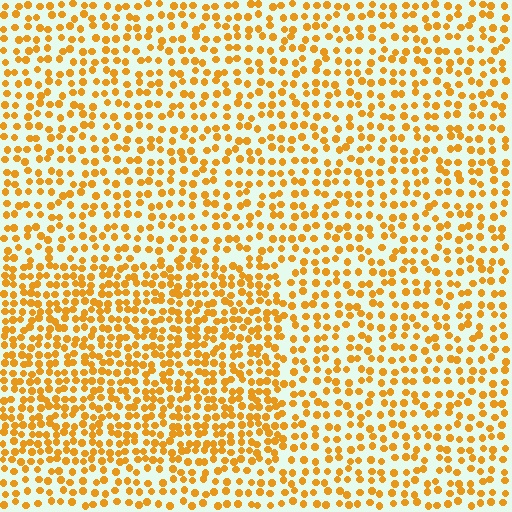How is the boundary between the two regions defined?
The boundary is defined by a change in element density (approximately 1.6x ratio). All elements are the same color, size, and shape.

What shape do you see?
I see a rectangle.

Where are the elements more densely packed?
The elements are more densely packed inside the rectangle boundary.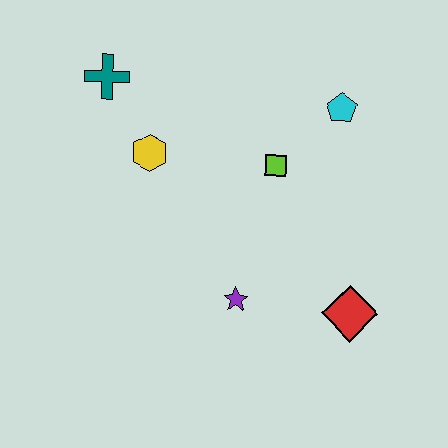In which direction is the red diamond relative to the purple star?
The red diamond is to the right of the purple star.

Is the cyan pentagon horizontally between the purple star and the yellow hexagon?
No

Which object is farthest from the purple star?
The teal cross is farthest from the purple star.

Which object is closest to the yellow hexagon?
The teal cross is closest to the yellow hexagon.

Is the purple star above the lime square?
No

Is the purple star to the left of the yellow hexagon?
No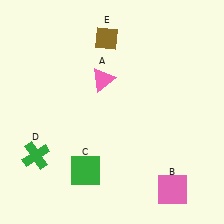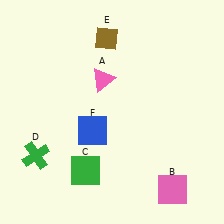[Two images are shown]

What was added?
A blue square (F) was added in Image 2.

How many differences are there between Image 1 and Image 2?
There is 1 difference between the two images.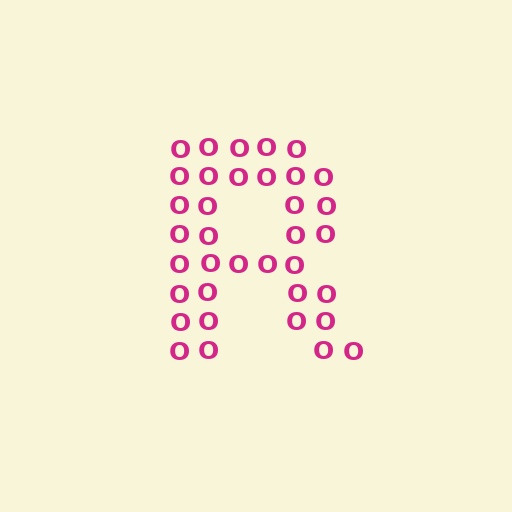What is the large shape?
The large shape is the letter R.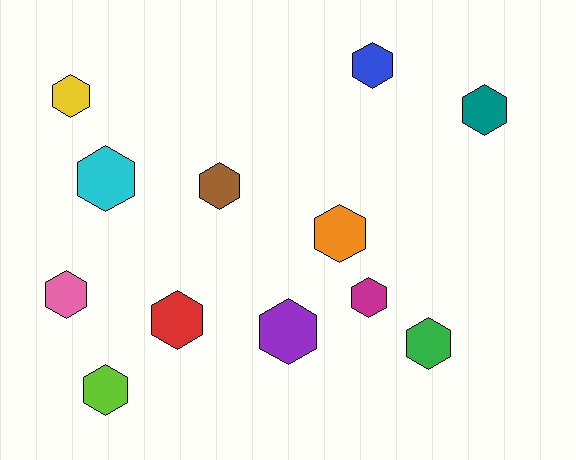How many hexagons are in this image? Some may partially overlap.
There are 12 hexagons.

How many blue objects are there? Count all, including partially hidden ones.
There is 1 blue object.